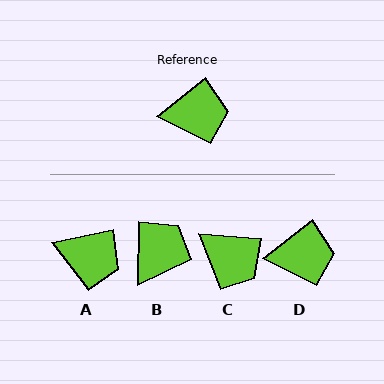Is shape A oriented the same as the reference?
No, it is off by about 27 degrees.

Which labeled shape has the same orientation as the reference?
D.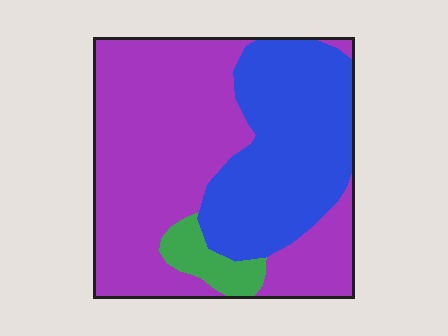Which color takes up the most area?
Purple, at roughly 55%.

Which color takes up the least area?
Green, at roughly 5%.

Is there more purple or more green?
Purple.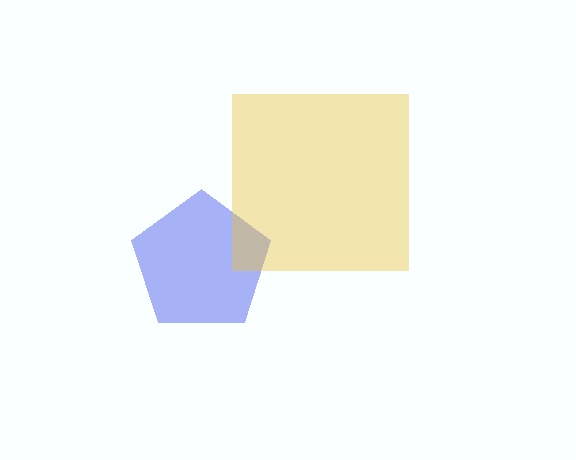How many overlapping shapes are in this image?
There are 2 overlapping shapes in the image.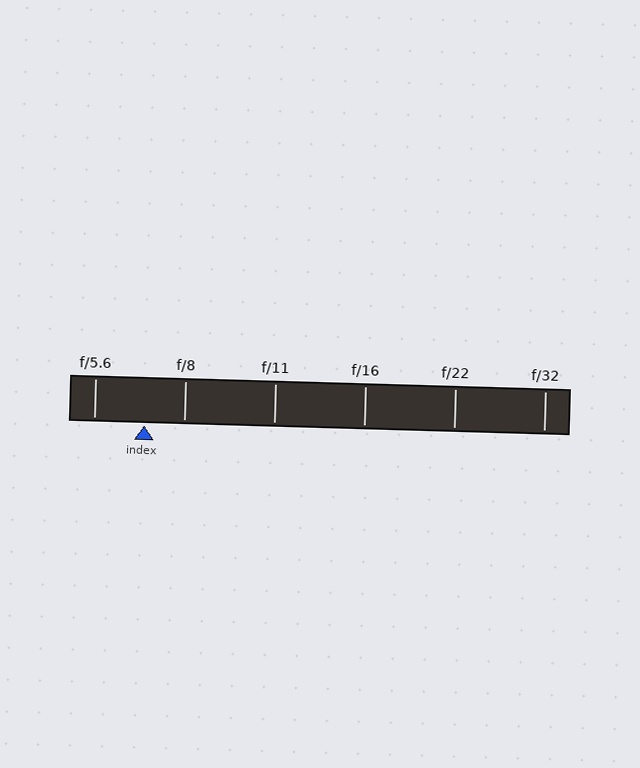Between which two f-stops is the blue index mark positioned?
The index mark is between f/5.6 and f/8.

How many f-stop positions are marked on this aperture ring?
There are 6 f-stop positions marked.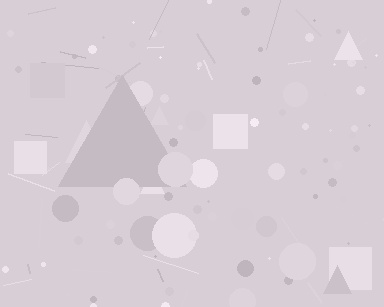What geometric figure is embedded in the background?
A triangle is embedded in the background.